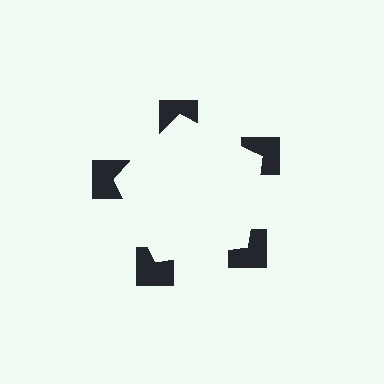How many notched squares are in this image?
There are 5 — one at each vertex of the illusory pentagon.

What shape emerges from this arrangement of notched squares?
An illusory pentagon — its edges are inferred from the aligned wedge cuts in the notched squares, not physically drawn.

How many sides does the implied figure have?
5 sides.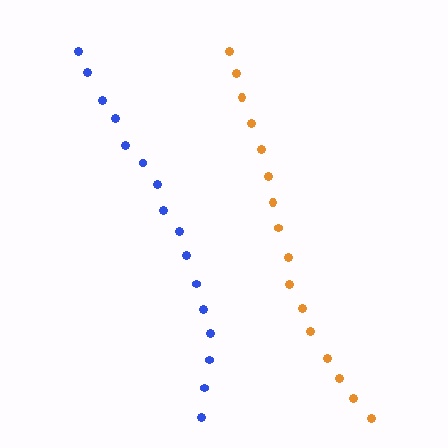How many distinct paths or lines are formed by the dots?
There are 2 distinct paths.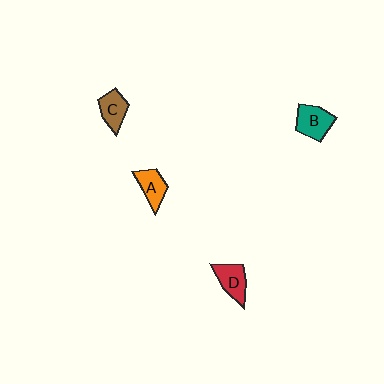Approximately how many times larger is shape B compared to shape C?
Approximately 1.2 times.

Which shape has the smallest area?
Shape C (brown).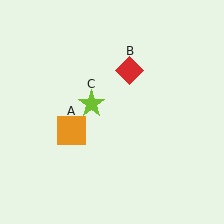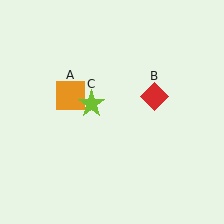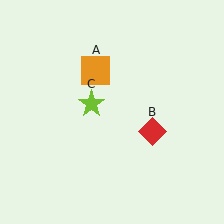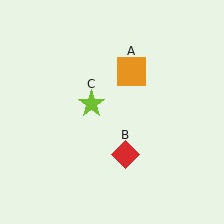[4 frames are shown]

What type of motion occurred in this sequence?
The orange square (object A), red diamond (object B) rotated clockwise around the center of the scene.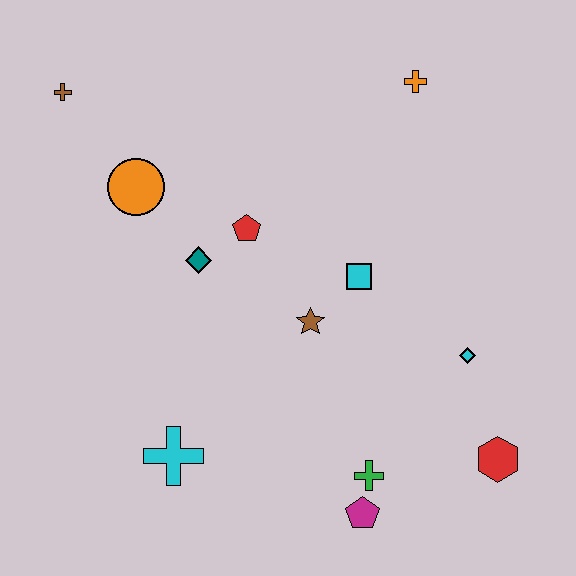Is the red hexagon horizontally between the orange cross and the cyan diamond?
No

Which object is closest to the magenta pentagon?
The green cross is closest to the magenta pentagon.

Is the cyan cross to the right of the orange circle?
Yes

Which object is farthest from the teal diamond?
The red hexagon is farthest from the teal diamond.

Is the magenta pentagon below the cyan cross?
Yes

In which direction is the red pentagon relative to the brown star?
The red pentagon is above the brown star.